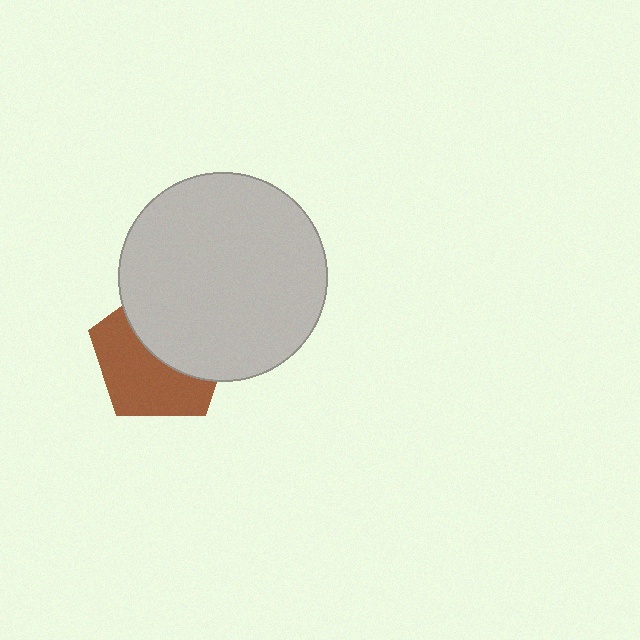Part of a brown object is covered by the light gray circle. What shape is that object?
It is a pentagon.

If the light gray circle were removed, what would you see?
You would see the complete brown pentagon.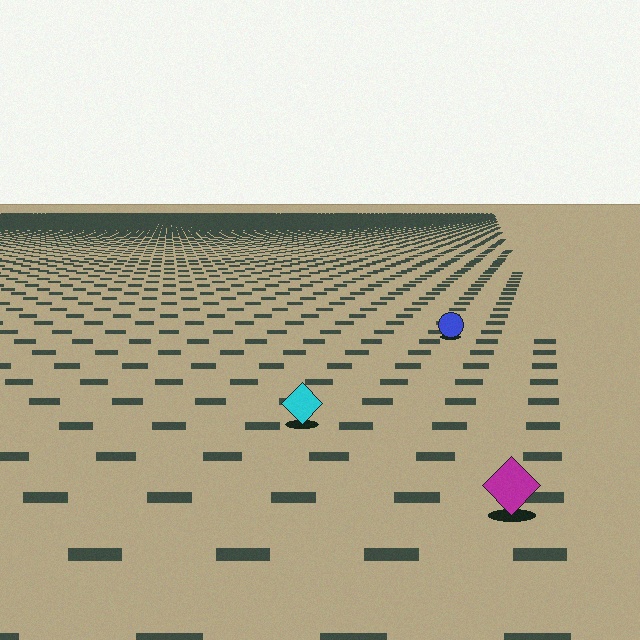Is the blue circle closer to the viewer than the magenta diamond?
No. The magenta diamond is closer — you can tell from the texture gradient: the ground texture is coarser near it.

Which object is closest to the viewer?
The magenta diamond is closest. The texture marks near it are larger and more spread out.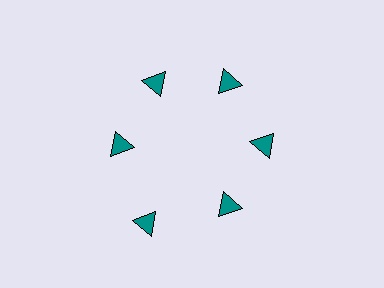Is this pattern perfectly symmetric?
No. The 6 teal triangles are arranged in a ring, but one element near the 7 o'clock position is pushed outward from the center, breaking the 6-fold rotational symmetry.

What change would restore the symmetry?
The symmetry would be restored by moving it inward, back onto the ring so that all 6 triangles sit at equal angles and equal distance from the center.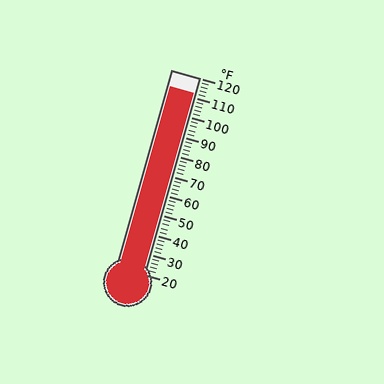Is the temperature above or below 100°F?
The temperature is above 100°F.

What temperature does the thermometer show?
The thermometer shows approximately 112°F.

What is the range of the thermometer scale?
The thermometer scale ranges from 20°F to 120°F.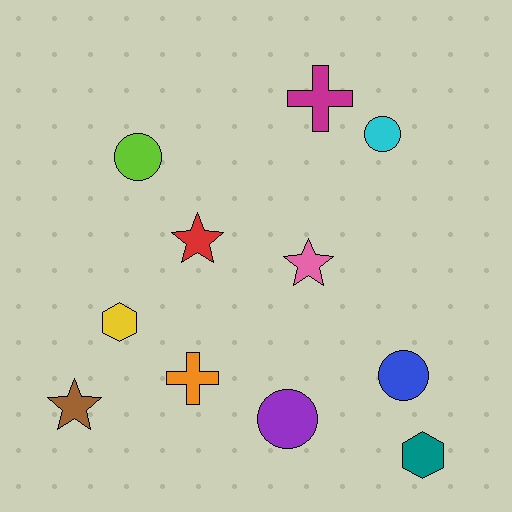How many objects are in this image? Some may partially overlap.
There are 11 objects.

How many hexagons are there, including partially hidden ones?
There are 2 hexagons.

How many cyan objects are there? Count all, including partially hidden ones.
There is 1 cyan object.